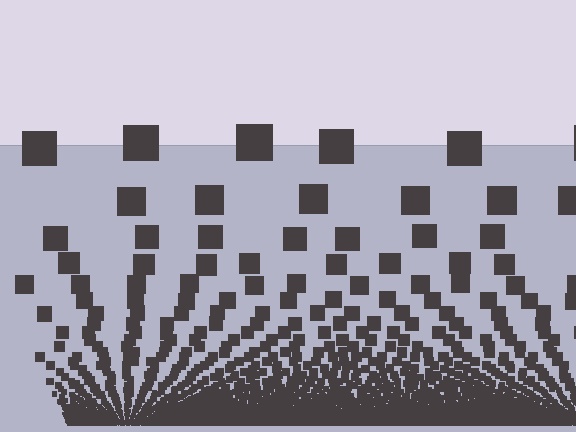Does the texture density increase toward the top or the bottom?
Density increases toward the bottom.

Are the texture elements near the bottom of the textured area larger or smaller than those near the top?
Smaller. The gradient is inverted — elements near the bottom are smaller and denser.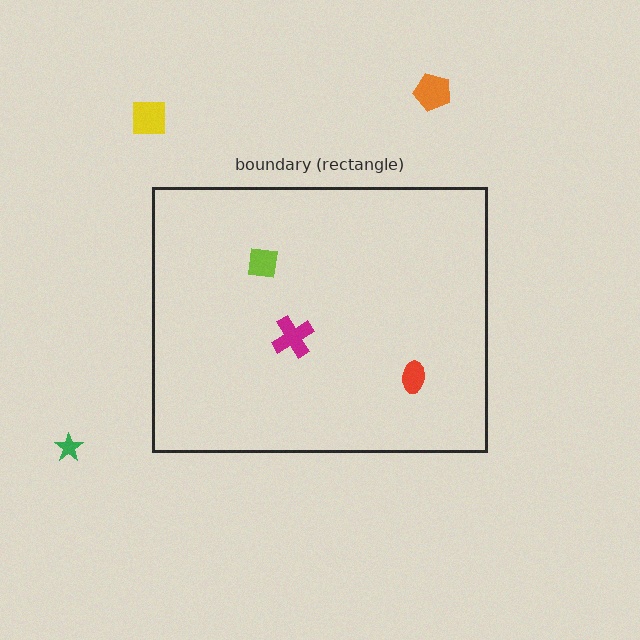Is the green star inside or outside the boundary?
Outside.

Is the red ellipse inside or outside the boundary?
Inside.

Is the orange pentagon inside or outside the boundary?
Outside.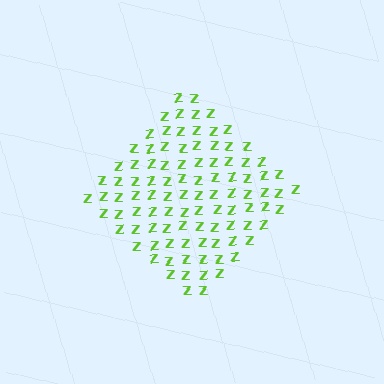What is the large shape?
The large shape is a diamond.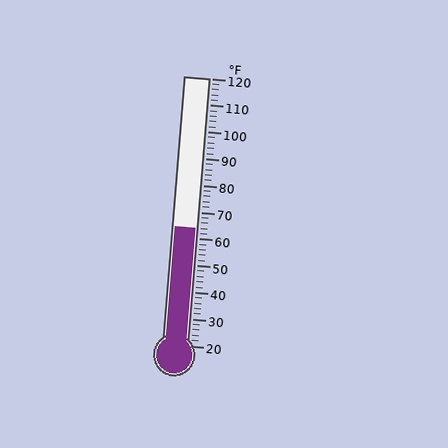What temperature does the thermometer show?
The thermometer shows approximately 64°F.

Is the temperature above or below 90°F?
The temperature is below 90°F.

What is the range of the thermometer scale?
The thermometer scale ranges from 20°F to 120°F.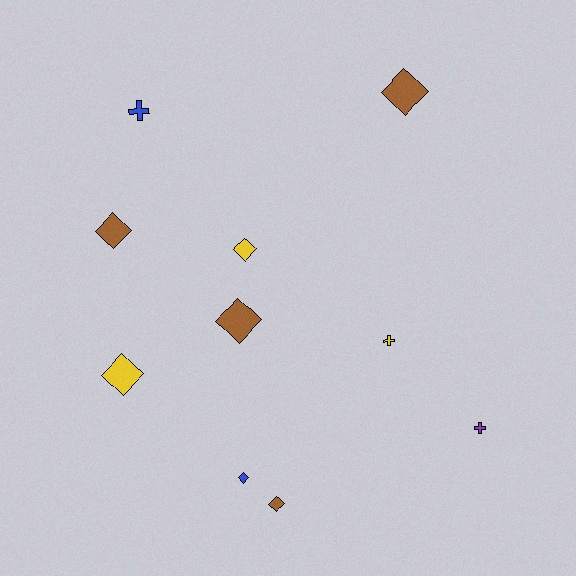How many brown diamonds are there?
There are 4 brown diamonds.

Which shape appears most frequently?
Diamond, with 7 objects.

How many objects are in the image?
There are 10 objects.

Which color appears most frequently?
Brown, with 4 objects.